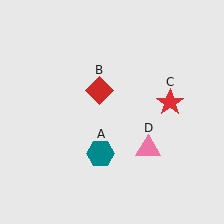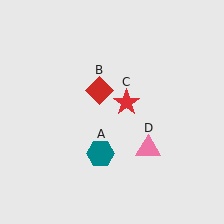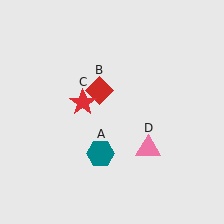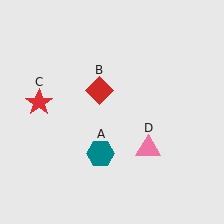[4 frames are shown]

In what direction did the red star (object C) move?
The red star (object C) moved left.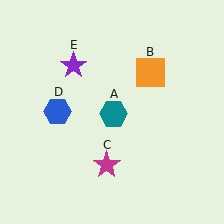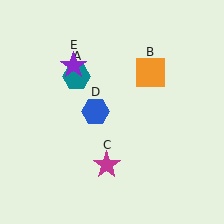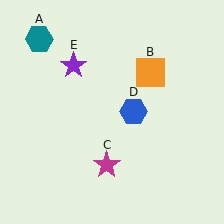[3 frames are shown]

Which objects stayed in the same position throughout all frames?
Orange square (object B) and magenta star (object C) and purple star (object E) remained stationary.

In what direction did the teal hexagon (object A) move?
The teal hexagon (object A) moved up and to the left.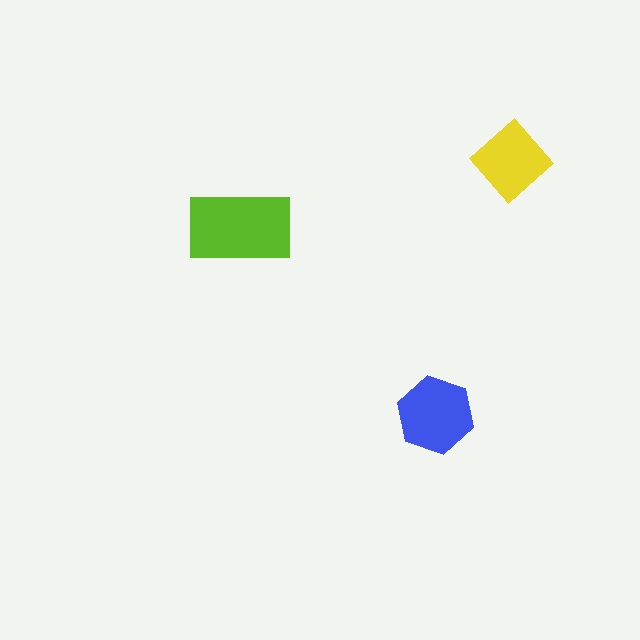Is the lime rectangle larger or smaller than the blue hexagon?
Larger.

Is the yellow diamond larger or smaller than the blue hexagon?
Smaller.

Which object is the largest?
The lime rectangle.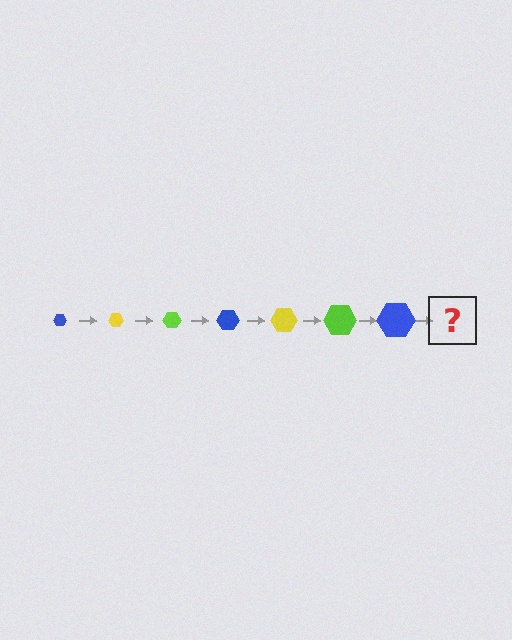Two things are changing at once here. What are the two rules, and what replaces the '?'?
The two rules are that the hexagon grows larger each step and the color cycles through blue, yellow, and lime. The '?' should be a yellow hexagon, larger than the previous one.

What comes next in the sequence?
The next element should be a yellow hexagon, larger than the previous one.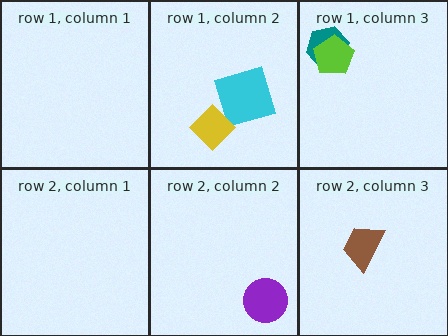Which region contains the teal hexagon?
The row 1, column 3 region.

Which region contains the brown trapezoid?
The row 2, column 3 region.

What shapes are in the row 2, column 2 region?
The purple circle.